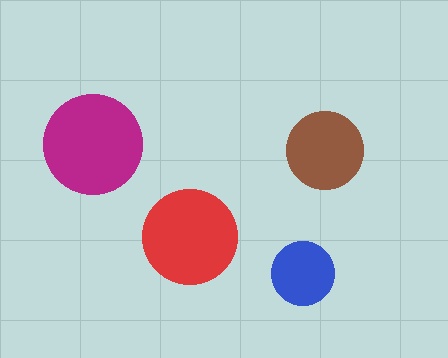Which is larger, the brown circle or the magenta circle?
The magenta one.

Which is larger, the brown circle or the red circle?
The red one.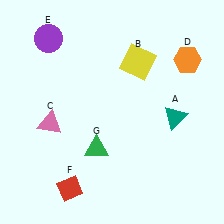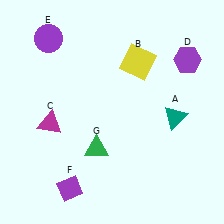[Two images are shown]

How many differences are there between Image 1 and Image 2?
There are 3 differences between the two images.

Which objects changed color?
C changed from pink to magenta. D changed from orange to purple. F changed from red to purple.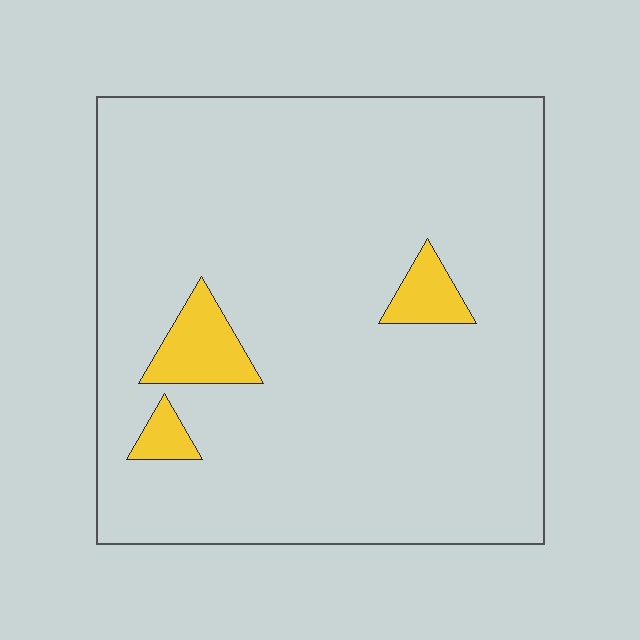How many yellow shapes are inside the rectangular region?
3.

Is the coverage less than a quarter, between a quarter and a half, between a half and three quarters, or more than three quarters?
Less than a quarter.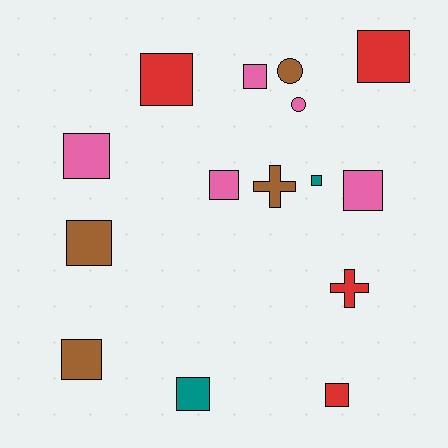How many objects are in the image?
There are 15 objects.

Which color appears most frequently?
Pink, with 5 objects.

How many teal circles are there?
There are no teal circles.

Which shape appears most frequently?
Square, with 11 objects.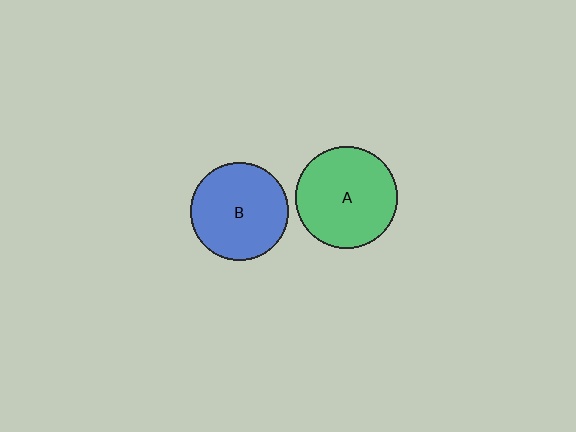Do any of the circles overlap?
No, none of the circles overlap.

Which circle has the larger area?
Circle A (green).